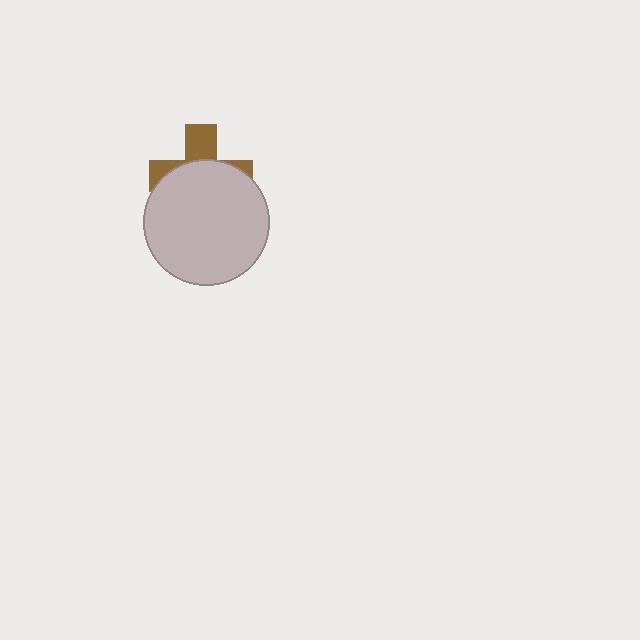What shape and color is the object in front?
The object in front is a light gray circle.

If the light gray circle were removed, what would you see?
You would see the complete brown cross.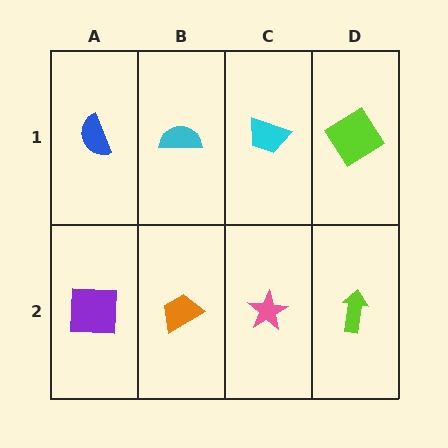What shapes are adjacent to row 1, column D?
A lime arrow (row 2, column D), a cyan trapezoid (row 1, column C).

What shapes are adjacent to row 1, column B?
An orange trapezoid (row 2, column B), a blue semicircle (row 1, column A), a cyan trapezoid (row 1, column C).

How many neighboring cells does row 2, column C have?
3.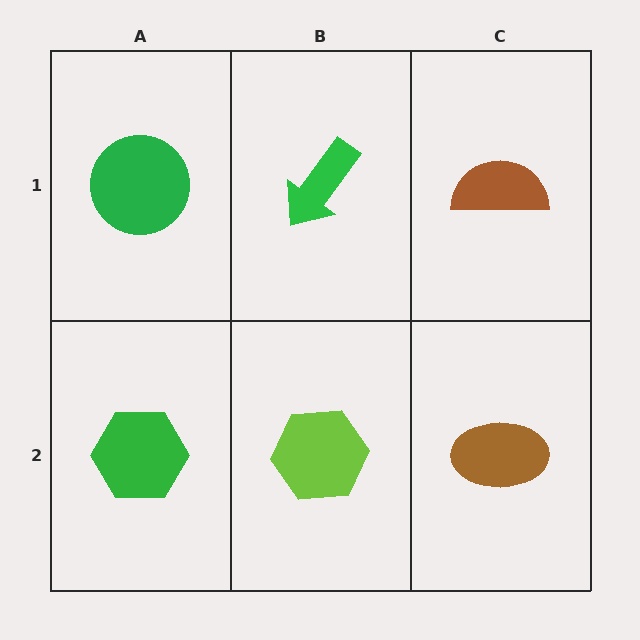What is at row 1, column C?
A brown semicircle.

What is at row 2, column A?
A green hexagon.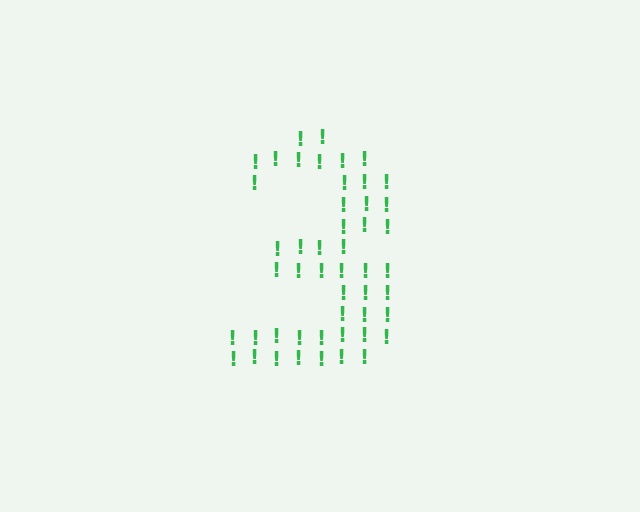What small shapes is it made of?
It is made of small exclamation marks.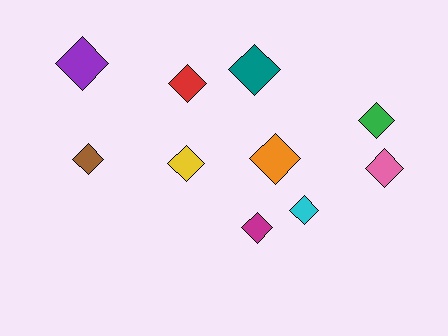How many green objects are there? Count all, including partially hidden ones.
There is 1 green object.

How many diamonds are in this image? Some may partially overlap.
There are 10 diamonds.